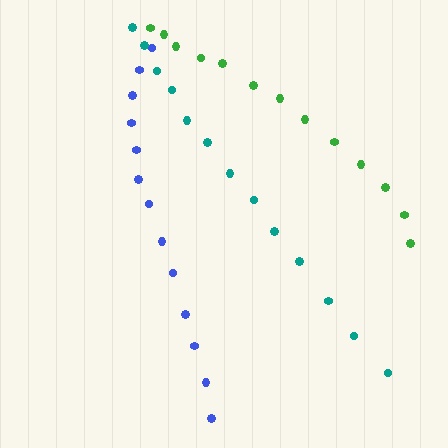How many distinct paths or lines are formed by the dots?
There are 3 distinct paths.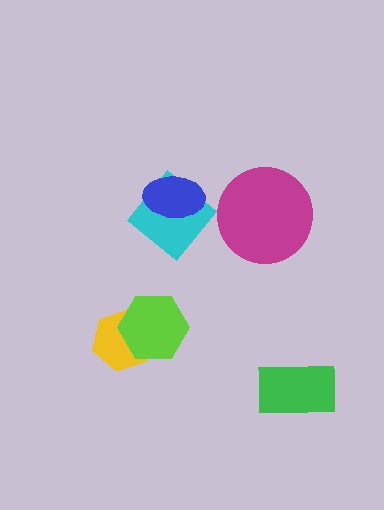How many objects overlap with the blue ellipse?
1 object overlaps with the blue ellipse.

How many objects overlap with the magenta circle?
0 objects overlap with the magenta circle.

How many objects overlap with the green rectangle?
0 objects overlap with the green rectangle.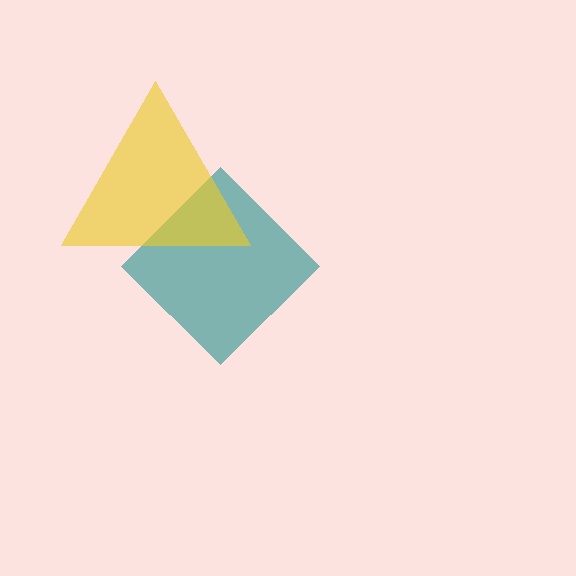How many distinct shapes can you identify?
There are 2 distinct shapes: a teal diamond, a yellow triangle.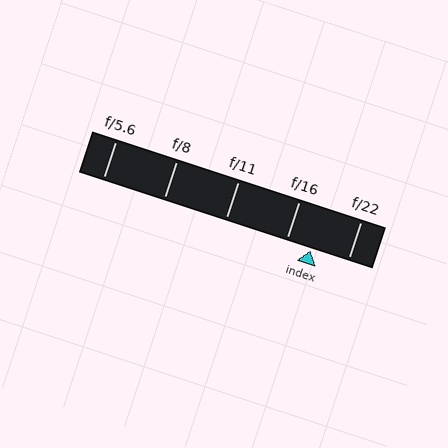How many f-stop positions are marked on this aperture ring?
There are 5 f-stop positions marked.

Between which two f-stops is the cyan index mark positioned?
The index mark is between f/16 and f/22.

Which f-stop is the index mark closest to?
The index mark is closest to f/16.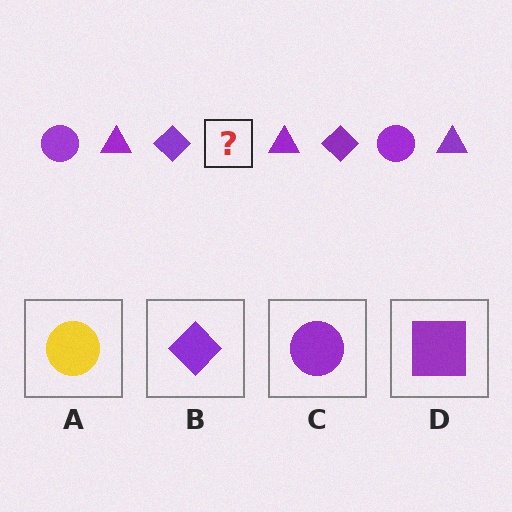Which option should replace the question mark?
Option C.